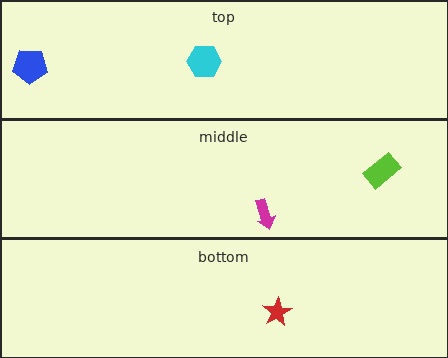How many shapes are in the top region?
2.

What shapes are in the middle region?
The magenta arrow, the lime rectangle.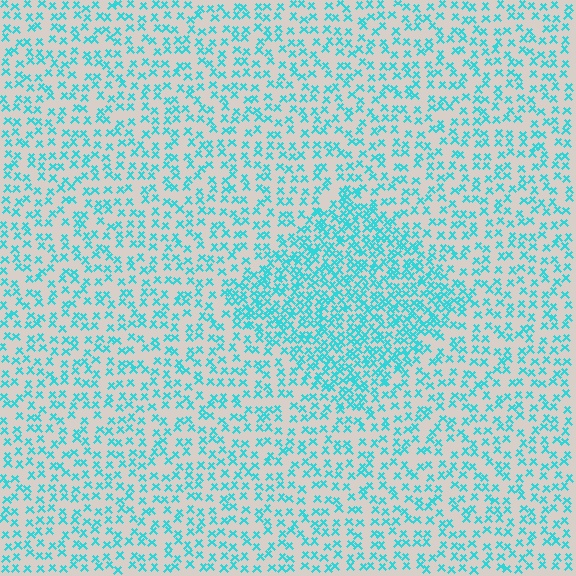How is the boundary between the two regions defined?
The boundary is defined by a change in element density (approximately 2.0x ratio). All elements are the same color, size, and shape.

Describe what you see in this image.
The image contains small cyan elements arranged at two different densities. A diamond-shaped region is visible where the elements are more densely packed than the surrounding area.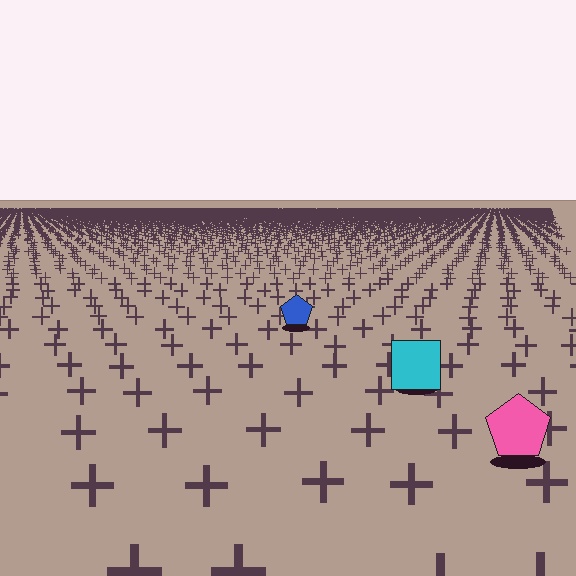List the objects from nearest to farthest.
From nearest to farthest: the pink pentagon, the cyan square, the blue pentagon.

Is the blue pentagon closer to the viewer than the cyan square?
No. The cyan square is closer — you can tell from the texture gradient: the ground texture is coarser near it.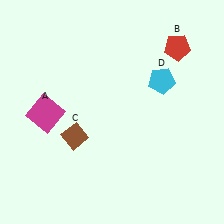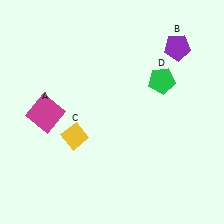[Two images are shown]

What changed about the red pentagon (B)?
In Image 1, B is red. In Image 2, it changed to purple.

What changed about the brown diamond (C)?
In Image 1, C is brown. In Image 2, it changed to yellow.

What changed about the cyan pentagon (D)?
In Image 1, D is cyan. In Image 2, it changed to green.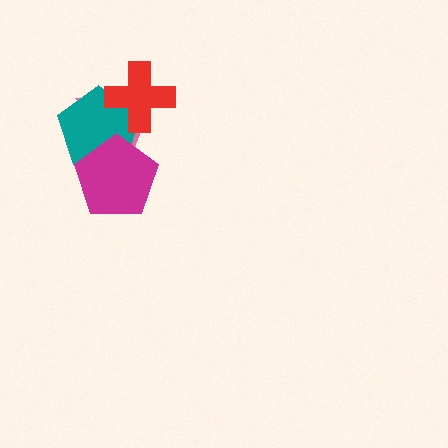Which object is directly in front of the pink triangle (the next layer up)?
The teal pentagon is directly in front of the pink triangle.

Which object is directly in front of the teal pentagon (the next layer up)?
The red cross is directly in front of the teal pentagon.